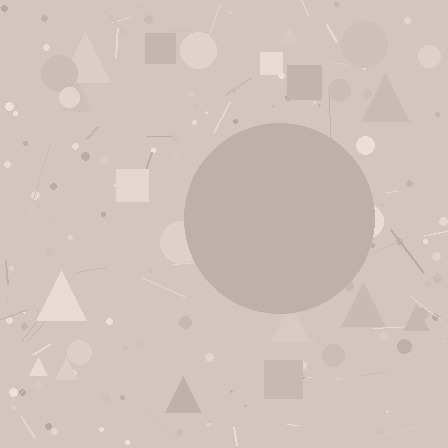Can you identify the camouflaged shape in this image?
The camouflaged shape is a circle.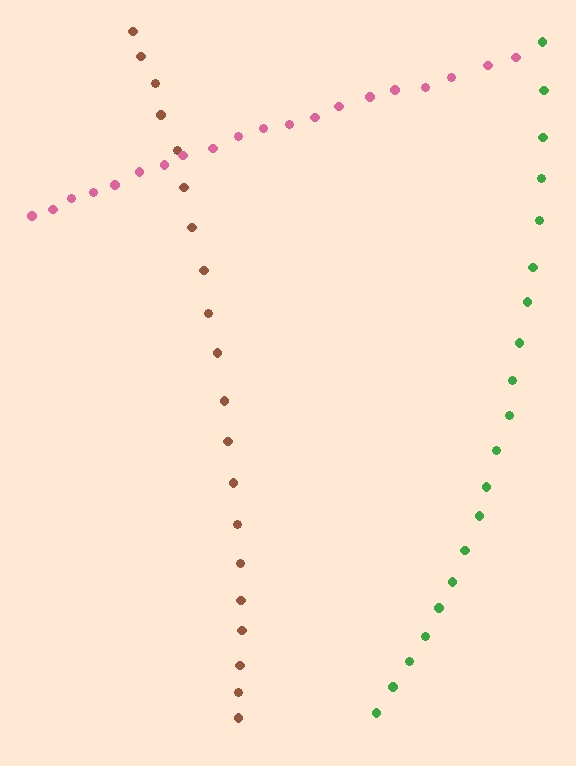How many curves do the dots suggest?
There are 3 distinct paths.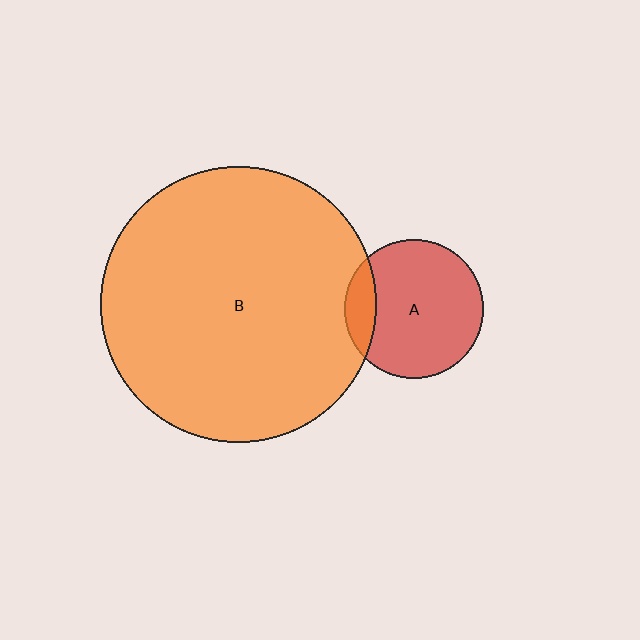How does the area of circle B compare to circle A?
Approximately 3.9 times.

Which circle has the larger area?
Circle B (orange).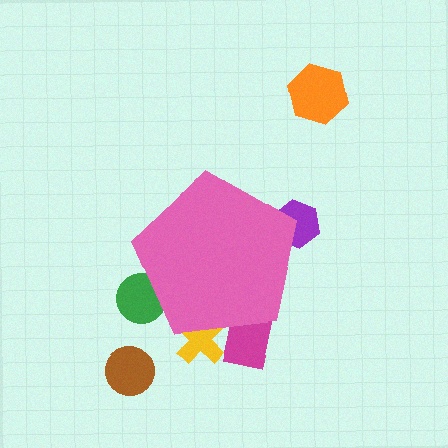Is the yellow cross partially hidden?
Yes, the yellow cross is partially hidden behind the pink pentagon.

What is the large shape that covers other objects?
A pink pentagon.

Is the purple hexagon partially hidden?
Yes, the purple hexagon is partially hidden behind the pink pentagon.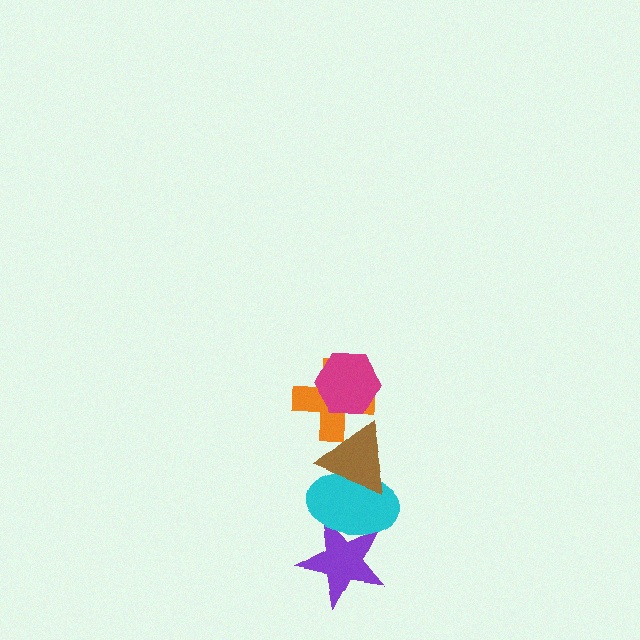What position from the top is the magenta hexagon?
The magenta hexagon is 1st from the top.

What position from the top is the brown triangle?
The brown triangle is 3rd from the top.